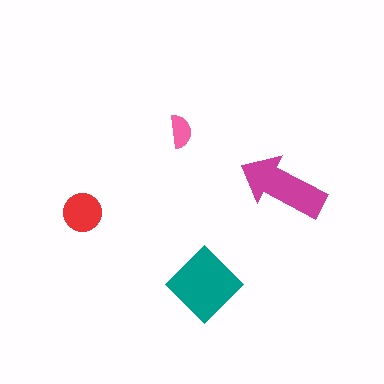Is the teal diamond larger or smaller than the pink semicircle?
Larger.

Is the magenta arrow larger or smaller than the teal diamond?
Smaller.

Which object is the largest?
The teal diamond.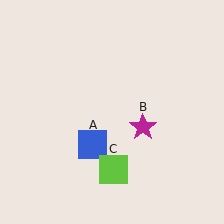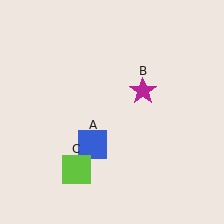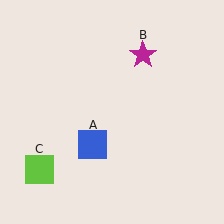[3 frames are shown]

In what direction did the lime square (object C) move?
The lime square (object C) moved left.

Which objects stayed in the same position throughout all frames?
Blue square (object A) remained stationary.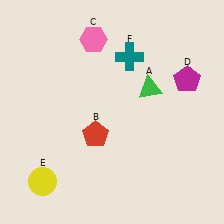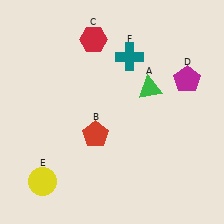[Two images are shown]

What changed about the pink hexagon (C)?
In Image 1, C is pink. In Image 2, it changed to red.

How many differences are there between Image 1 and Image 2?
There is 1 difference between the two images.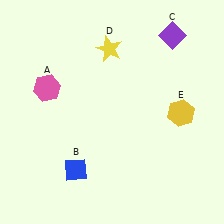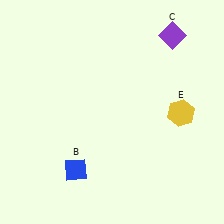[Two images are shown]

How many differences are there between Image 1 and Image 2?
There are 2 differences between the two images.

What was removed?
The yellow star (D), the pink hexagon (A) were removed in Image 2.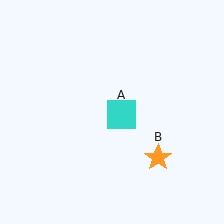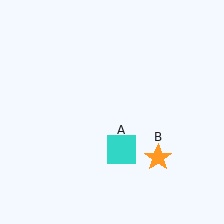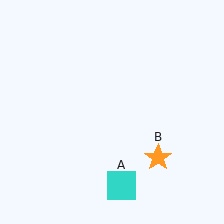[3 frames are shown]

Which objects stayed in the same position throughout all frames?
Orange star (object B) remained stationary.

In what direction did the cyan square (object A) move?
The cyan square (object A) moved down.